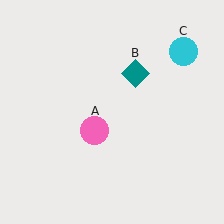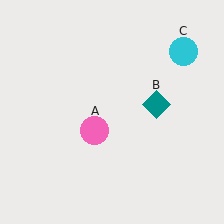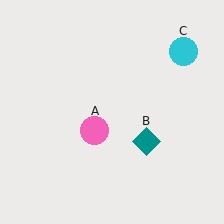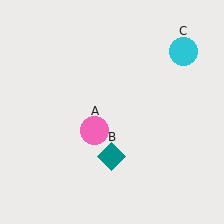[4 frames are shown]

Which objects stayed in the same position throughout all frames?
Pink circle (object A) and cyan circle (object C) remained stationary.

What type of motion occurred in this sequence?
The teal diamond (object B) rotated clockwise around the center of the scene.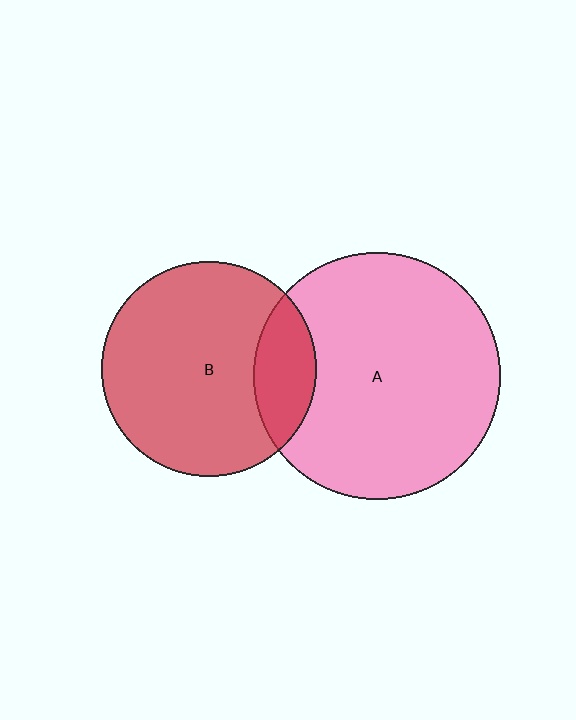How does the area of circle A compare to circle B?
Approximately 1.3 times.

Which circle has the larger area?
Circle A (pink).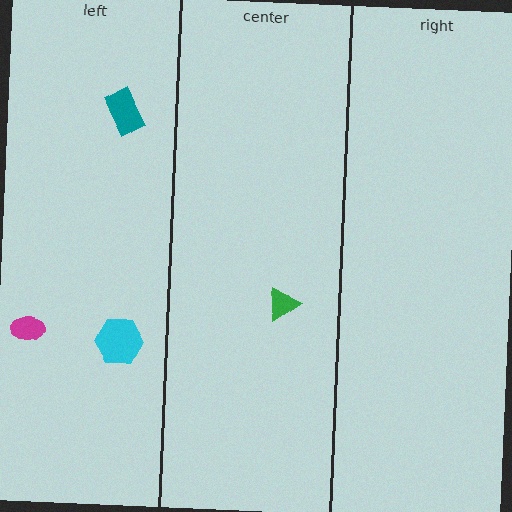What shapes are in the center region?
The green triangle.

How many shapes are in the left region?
3.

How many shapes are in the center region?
1.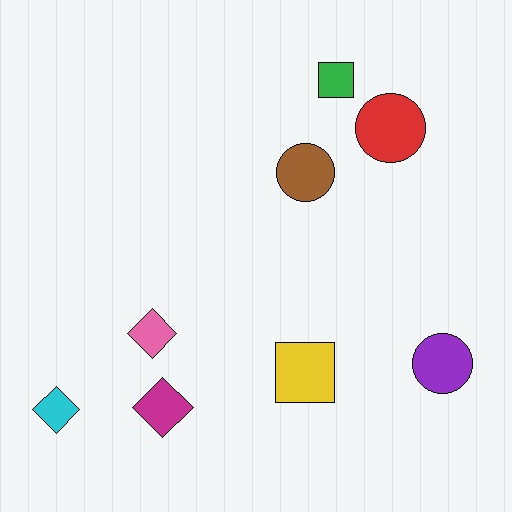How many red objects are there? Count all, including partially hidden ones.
There is 1 red object.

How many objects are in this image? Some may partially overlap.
There are 8 objects.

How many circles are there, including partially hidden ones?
There are 3 circles.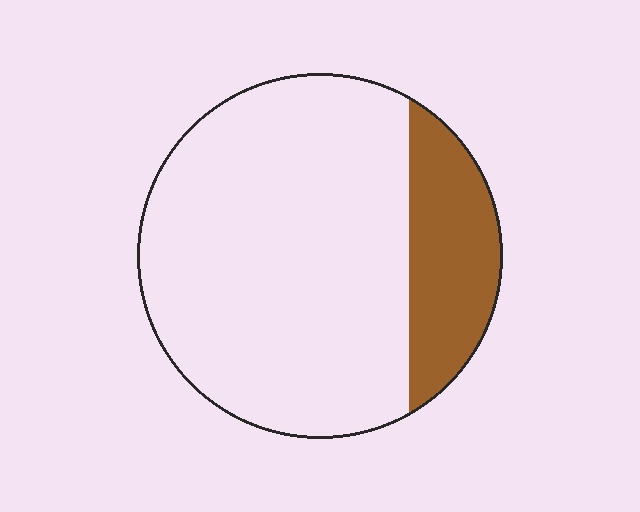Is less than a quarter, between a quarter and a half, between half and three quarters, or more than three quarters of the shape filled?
Less than a quarter.